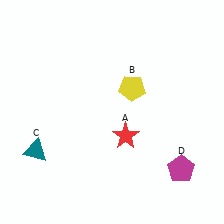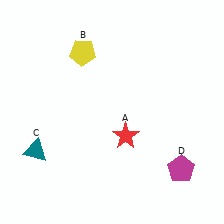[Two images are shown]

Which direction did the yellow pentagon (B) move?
The yellow pentagon (B) moved left.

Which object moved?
The yellow pentagon (B) moved left.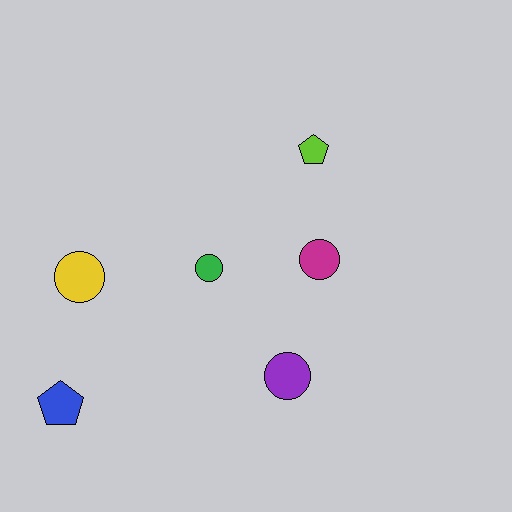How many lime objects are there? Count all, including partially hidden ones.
There is 1 lime object.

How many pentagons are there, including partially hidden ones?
There are 2 pentagons.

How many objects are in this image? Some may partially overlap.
There are 6 objects.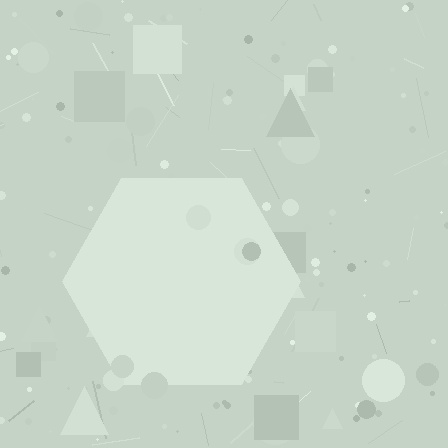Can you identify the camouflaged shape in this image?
The camouflaged shape is a hexagon.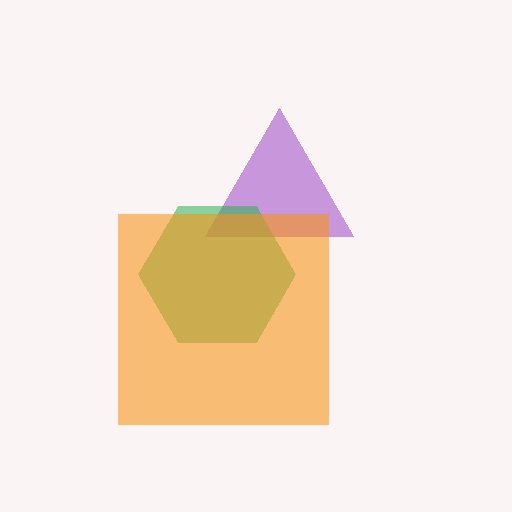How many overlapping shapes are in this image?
There are 3 overlapping shapes in the image.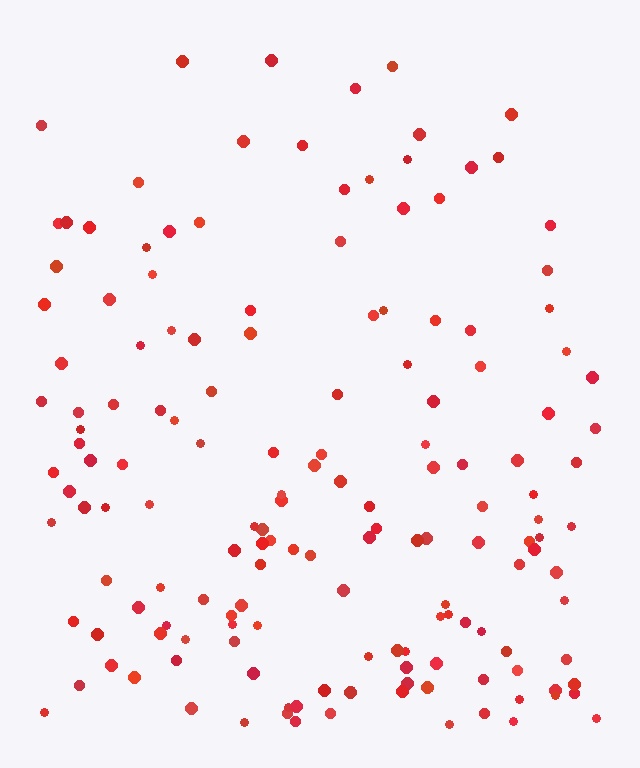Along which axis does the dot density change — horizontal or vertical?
Vertical.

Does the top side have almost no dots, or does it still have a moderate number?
Still a moderate number, just noticeably fewer than the bottom.